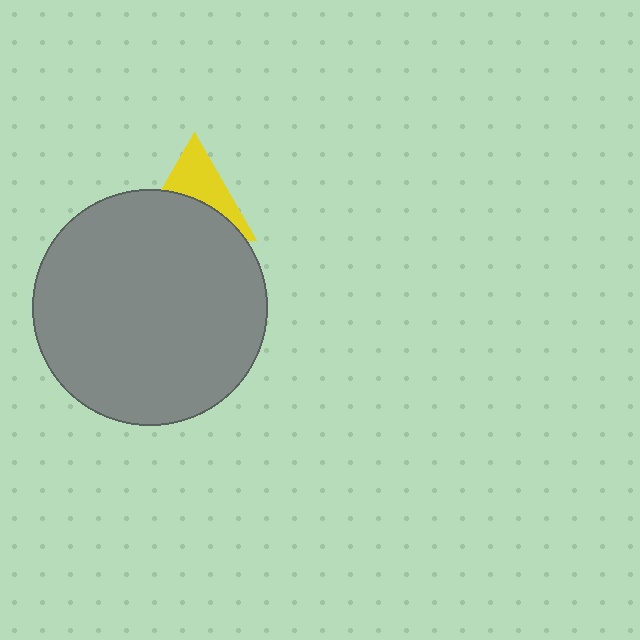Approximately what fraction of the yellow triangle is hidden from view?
Roughly 55% of the yellow triangle is hidden behind the gray circle.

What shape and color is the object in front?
The object in front is a gray circle.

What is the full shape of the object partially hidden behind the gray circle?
The partially hidden object is a yellow triangle.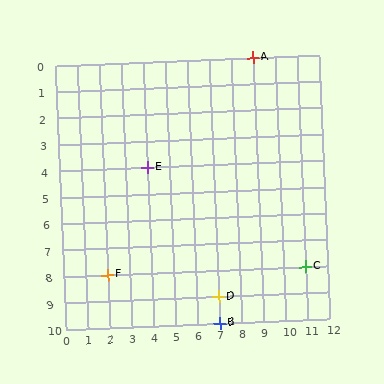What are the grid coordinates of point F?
Point F is at grid coordinates (2, 8).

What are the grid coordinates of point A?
Point A is at grid coordinates (9, 0).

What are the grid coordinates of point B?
Point B is at grid coordinates (7, 10).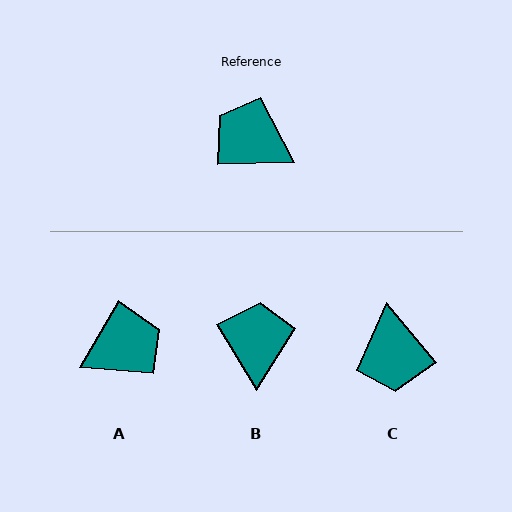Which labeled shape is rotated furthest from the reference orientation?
C, about 128 degrees away.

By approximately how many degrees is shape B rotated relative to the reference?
Approximately 61 degrees clockwise.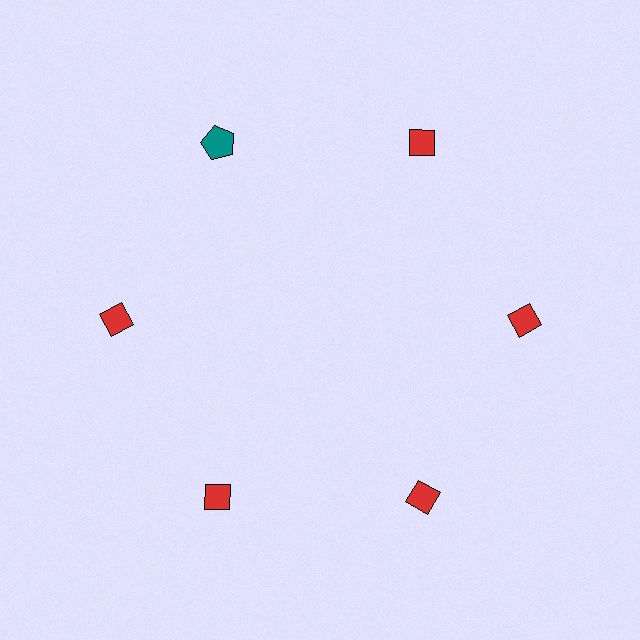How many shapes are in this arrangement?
There are 6 shapes arranged in a ring pattern.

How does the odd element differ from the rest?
It differs in both color (teal instead of red) and shape (pentagon instead of diamond).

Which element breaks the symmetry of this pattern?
The teal pentagon at roughly the 11 o'clock position breaks the symmetry. All other shapes are red diamonds.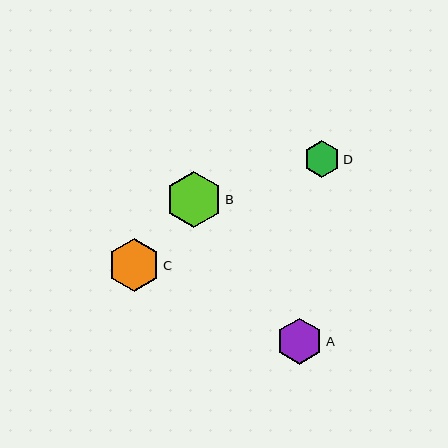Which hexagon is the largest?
Hexagon B is the largest with a size of approximately 57 pixels.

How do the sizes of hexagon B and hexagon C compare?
Hexagon B and hexagon C are approximately the same size.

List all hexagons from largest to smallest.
From largest to smallest: B, C, A, D.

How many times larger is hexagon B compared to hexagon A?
Hexagon B is approximately 1.2 times the size of hexagon A.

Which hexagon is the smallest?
Hexagon D is the smallest with a size of approximately 37 pixels.